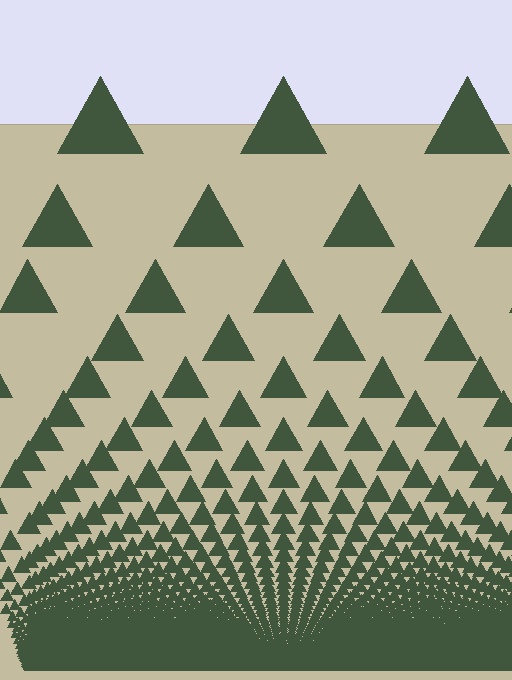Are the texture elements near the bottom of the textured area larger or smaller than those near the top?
Smaller. The gradient is inverted — elements near the bottom are smaller and denser.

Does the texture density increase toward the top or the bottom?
Density increases toward the bottom.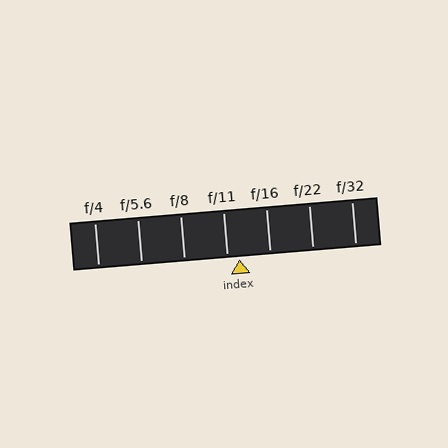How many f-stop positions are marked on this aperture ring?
There are 7 f-stop positions marked.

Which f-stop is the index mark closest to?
The index mark is closest to f/11.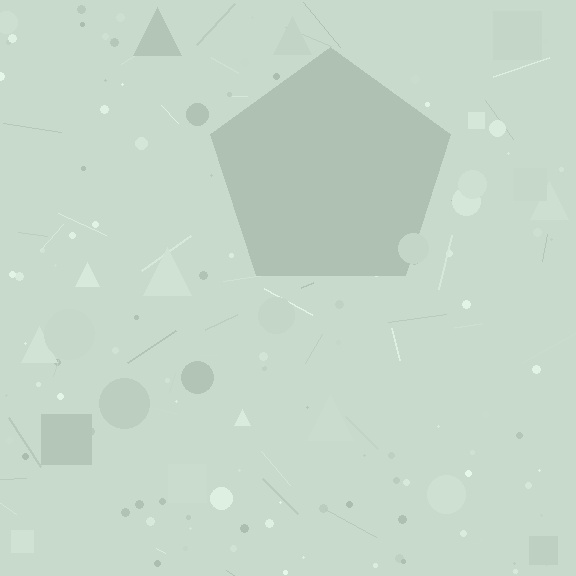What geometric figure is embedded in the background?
A pentagon is embedded in the background.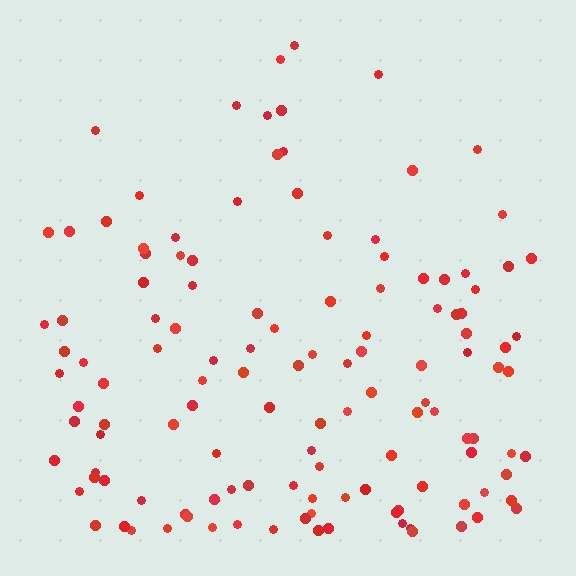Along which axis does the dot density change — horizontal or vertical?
Vertical.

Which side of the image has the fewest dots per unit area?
The top.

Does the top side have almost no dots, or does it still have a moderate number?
Still a moderate number, just noticeably fewer than the bottom.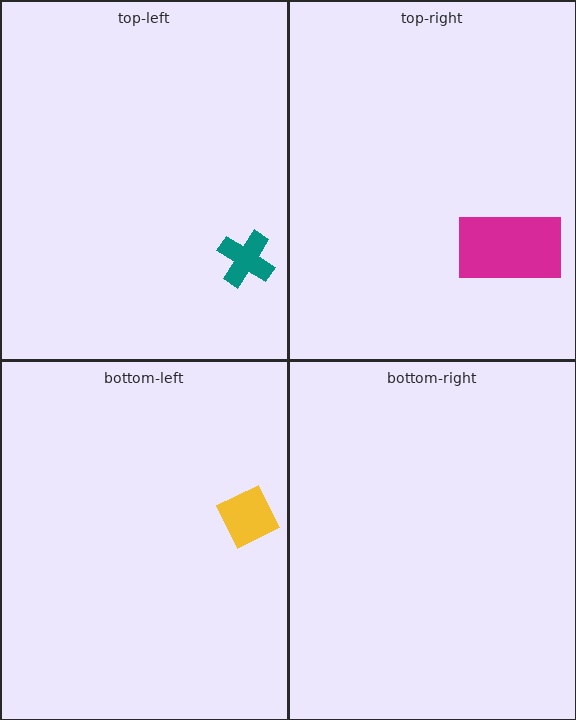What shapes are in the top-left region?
The teal cross.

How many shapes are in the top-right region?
1.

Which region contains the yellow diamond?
The bottom-left region.